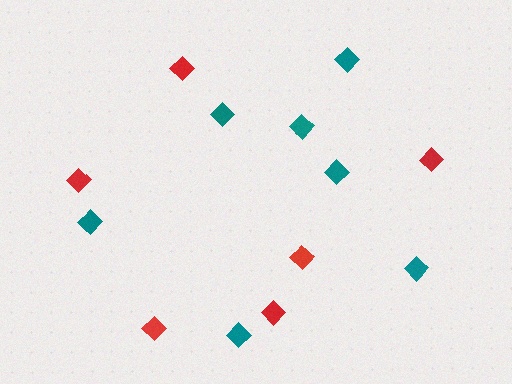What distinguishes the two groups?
There are 2 groups: one group of teal diamonds (7) and one group of red diamonds (6).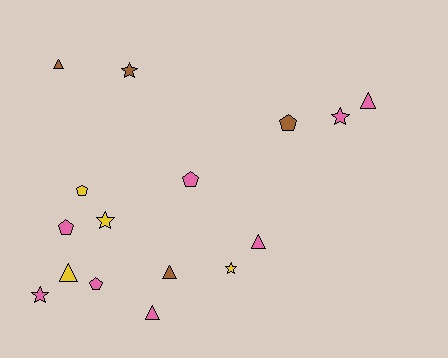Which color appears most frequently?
Pink, with 8 objects.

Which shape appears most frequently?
Triangle, with 6 objects.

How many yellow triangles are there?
There is 1 yellow triangle.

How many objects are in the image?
There are 16 objects.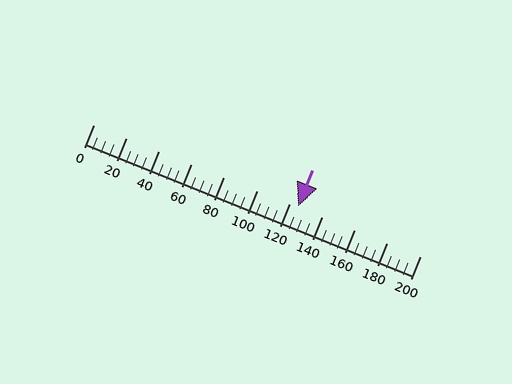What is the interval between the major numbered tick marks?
The major tick marks are spaced 20 units apart.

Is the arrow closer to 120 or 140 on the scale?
The arrow is closer to 120.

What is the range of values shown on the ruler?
The ruler shows values from 0 to 200.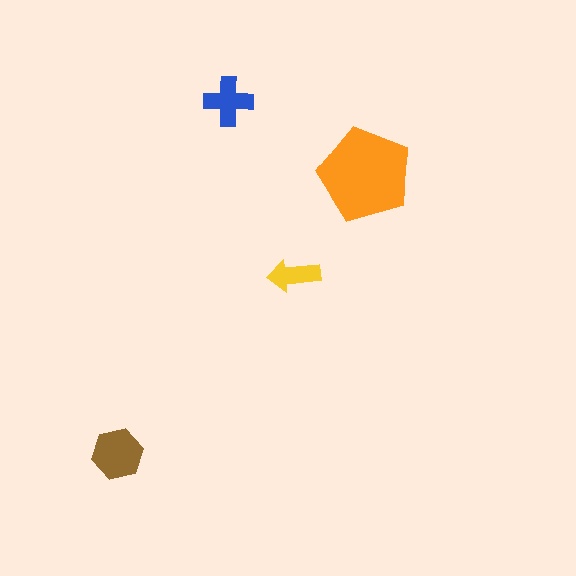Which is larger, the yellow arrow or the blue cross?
The blue cross.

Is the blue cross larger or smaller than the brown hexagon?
Smaller.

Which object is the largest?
The orange pentagon.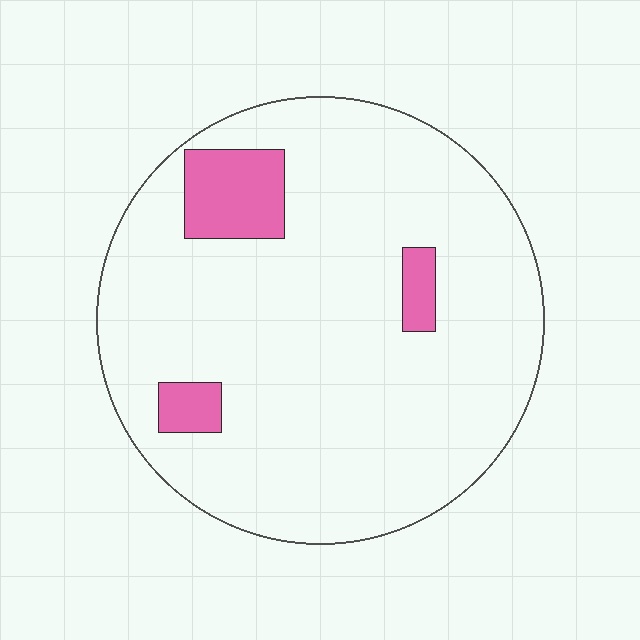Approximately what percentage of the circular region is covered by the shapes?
Approximately 10%.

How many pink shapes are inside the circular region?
3.